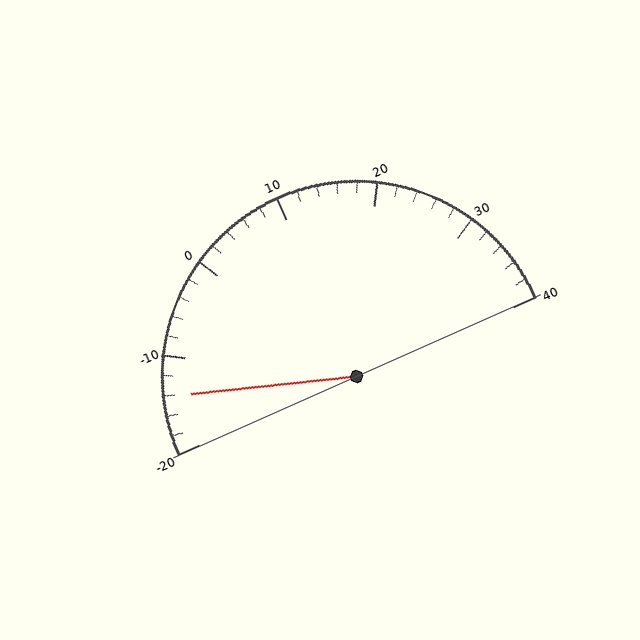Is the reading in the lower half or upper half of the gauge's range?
The reading is in the lower half of the range (-20 to 40).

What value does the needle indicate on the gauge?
The needle indicates approximately -14.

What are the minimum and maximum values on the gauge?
The gauge ranges from -20 to 40.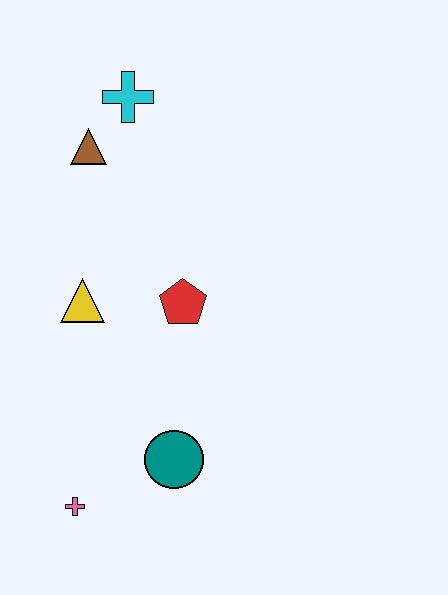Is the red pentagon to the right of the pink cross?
Yes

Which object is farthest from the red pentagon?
The pink cross is farthest from the red pentagon.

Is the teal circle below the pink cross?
No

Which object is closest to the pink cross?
The teal circle is closest to the pink cross.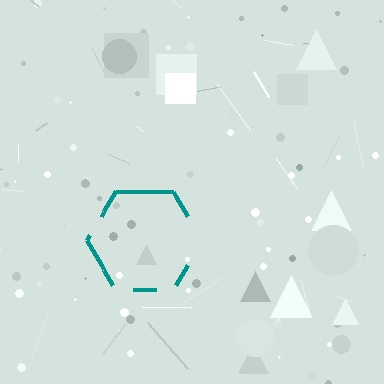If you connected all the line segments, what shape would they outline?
They would outline a hexagon.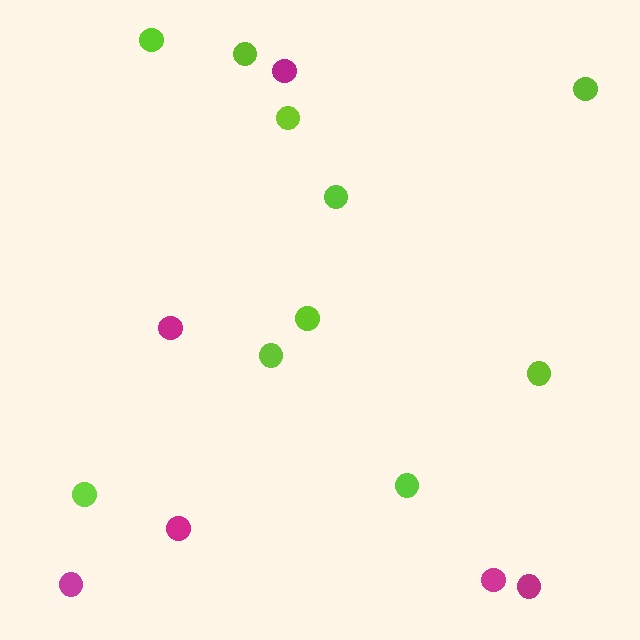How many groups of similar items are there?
There are 2 groups: one group of lime circles (10) and one group of magenta circles (6).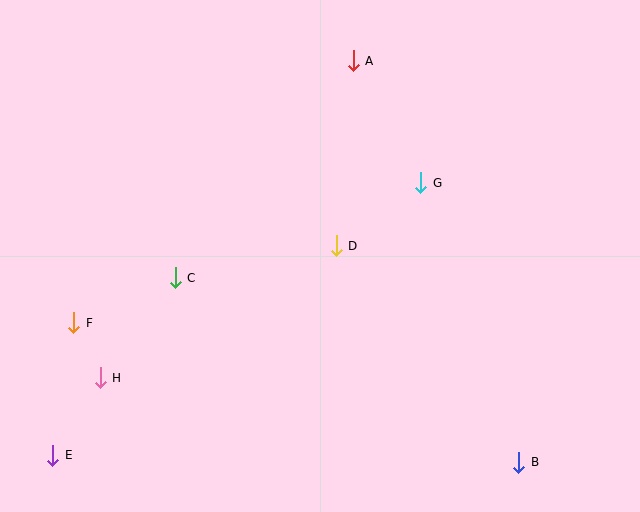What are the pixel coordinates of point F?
Point F is at (74, 323).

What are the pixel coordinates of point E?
Point E is at (53, 455).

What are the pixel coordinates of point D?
Point D is at (336, 246).